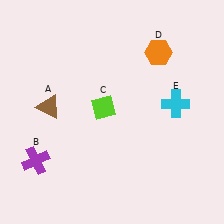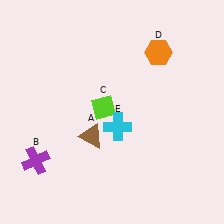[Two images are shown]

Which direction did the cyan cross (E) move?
The cyan cross (E) moved left.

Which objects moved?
The objects that moved are: the brown triangle (A), the cyan cross (E).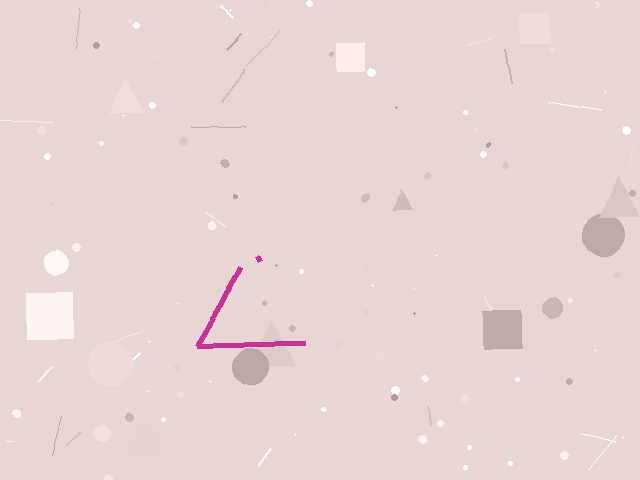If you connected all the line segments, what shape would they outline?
They would outline a triangle.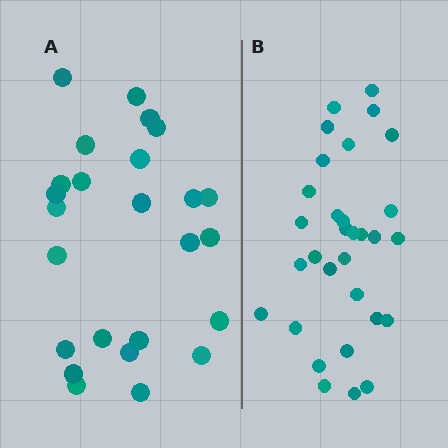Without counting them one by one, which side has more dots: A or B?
Region B (the right region) has more dots.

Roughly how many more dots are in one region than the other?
Region B has about 6 more dots than region A.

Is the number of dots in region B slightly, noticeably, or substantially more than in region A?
Region B has only slightly more — the two regions are fairly close. The ratio is roughly 1.2 to 1.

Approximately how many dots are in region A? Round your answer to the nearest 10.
About 20 dots. (The exact count is 25, which rounds to 20.)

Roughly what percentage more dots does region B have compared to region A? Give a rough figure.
About 25% more.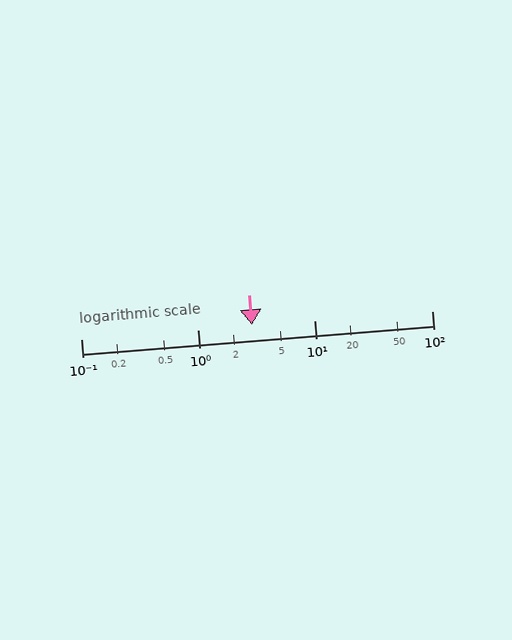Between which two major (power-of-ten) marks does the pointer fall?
The pointer is between 1 and 10.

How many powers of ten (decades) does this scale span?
The scale spans 3 decades, from 0.1 to 100.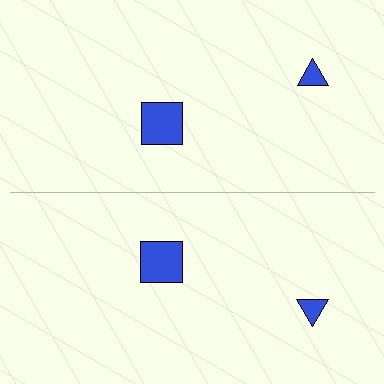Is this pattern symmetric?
Yes, this pattern has bilateral (reflection) symmetry.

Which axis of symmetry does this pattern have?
The pattern has a horizontal axis of symmetry running through the center of the image.